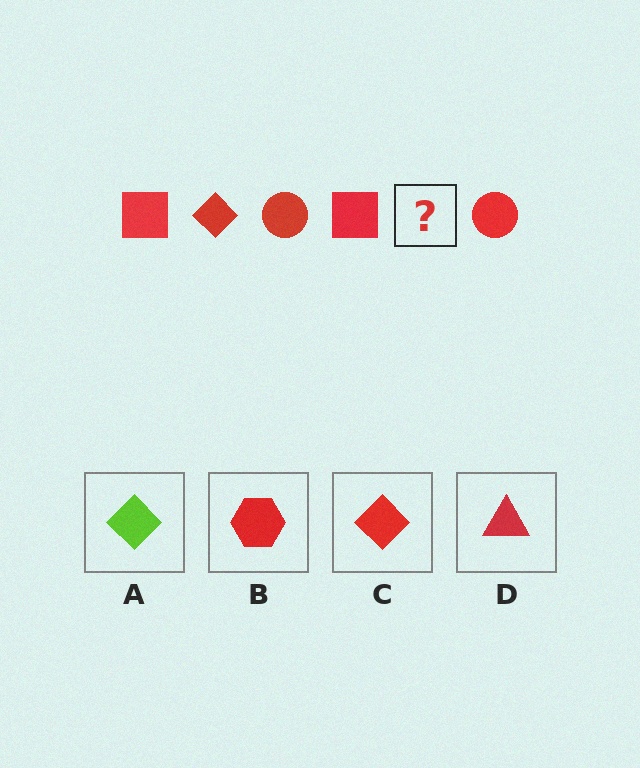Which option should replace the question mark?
Option C.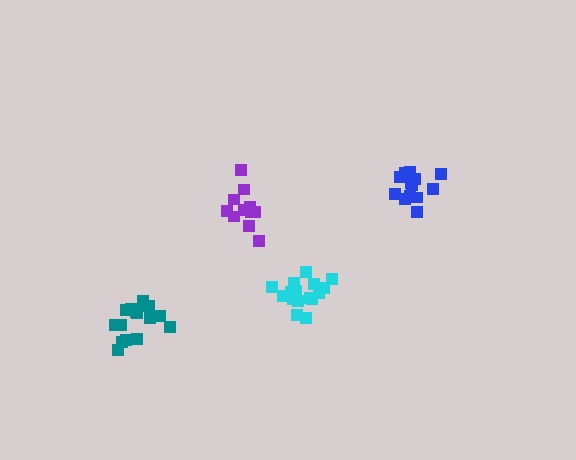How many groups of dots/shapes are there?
There are 4 groups.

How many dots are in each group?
Group 1: 14 dots, Group 2: 16 dots, Group 3: 11 dots, Group 4: 16 dots (57 total).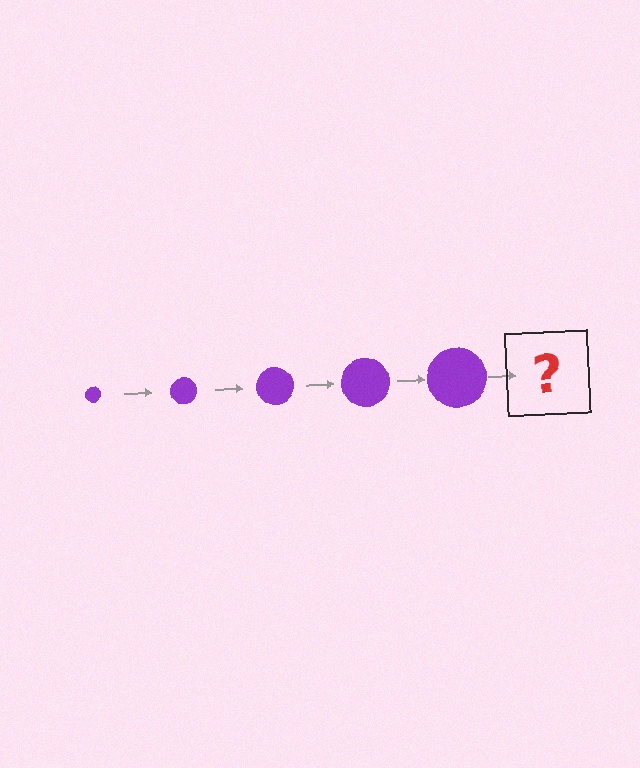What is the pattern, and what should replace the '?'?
The pattern is that the circle gets progressively larger each step. The '?' should be a purple circle, larger than the previous one.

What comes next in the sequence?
The next element should be a purple circle, larger than the previous one.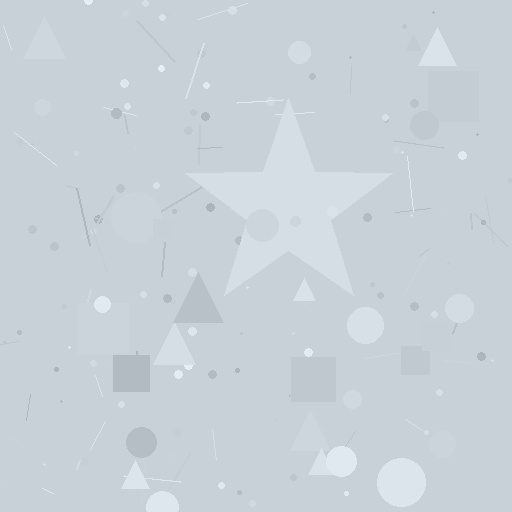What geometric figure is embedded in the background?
A star is embedded in the background.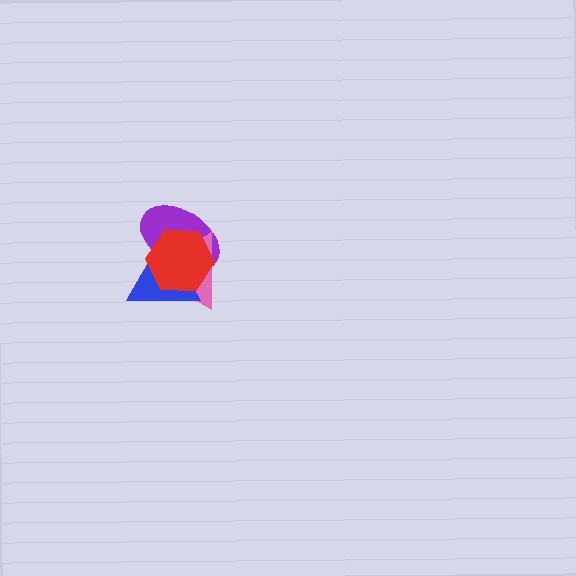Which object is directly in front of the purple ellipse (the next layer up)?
The pink triangle is directly in front of the purple ellipse.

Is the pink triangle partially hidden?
Yes, it is partially covered by another shape.